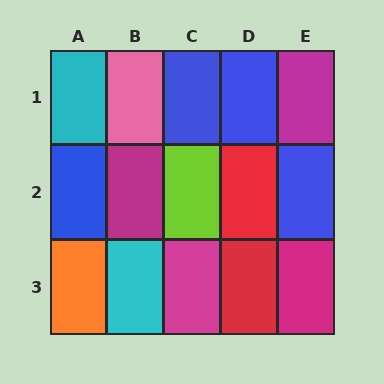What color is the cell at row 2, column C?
Lime.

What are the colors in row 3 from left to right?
Orange, cyan, magenta, red, magenta.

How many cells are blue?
4 cells are blue.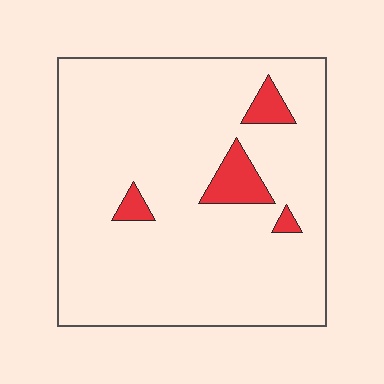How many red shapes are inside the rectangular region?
4.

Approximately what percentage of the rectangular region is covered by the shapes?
Approximately 10%.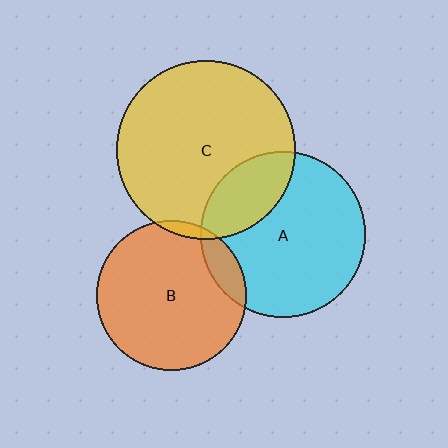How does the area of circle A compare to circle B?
Approximately 1.2 times.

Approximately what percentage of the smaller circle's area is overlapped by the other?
Approximately 5%.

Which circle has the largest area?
Circle C (yellow).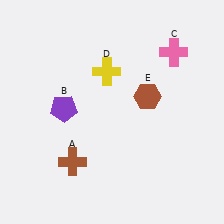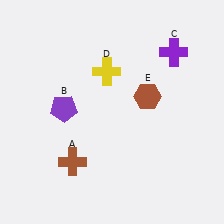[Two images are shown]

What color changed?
The cross (C) changed from pink in Image 1 to purple in Image 2.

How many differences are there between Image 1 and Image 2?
There is 1 difference between the two images.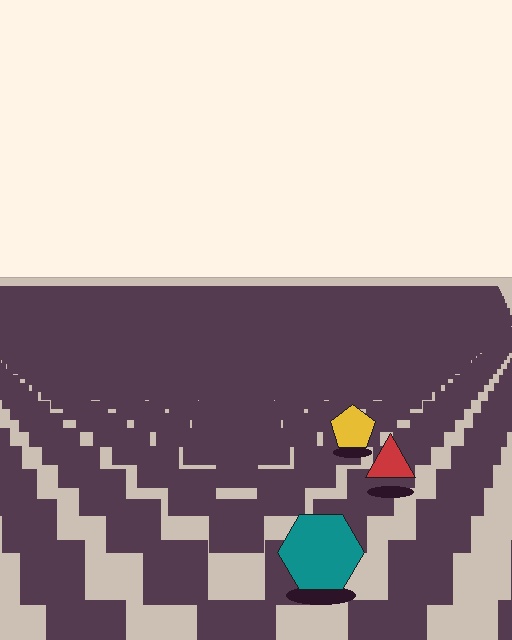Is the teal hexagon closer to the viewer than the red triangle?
Yes. The teal hexagon is closer — you can tell from the texture gradient: the ground texture is coarser near it.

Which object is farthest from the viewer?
The yellow pentagon is farthest from the viewer. It appears smaller and the ground texture around it is denser.